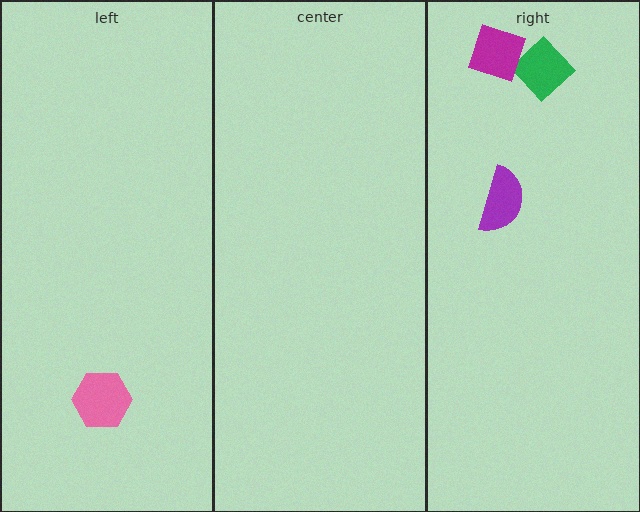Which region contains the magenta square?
The right region.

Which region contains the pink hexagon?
The left region.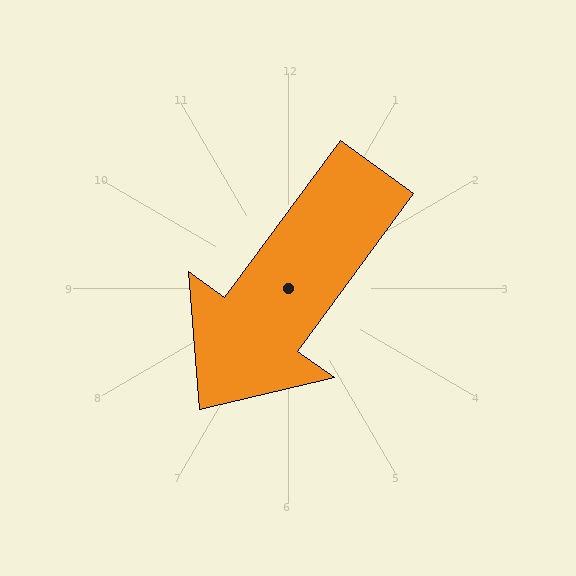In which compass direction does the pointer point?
Southwest.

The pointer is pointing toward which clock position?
Roughly 7 o'clock.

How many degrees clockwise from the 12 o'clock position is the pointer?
Approximately 216 degrees.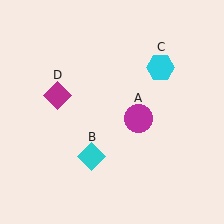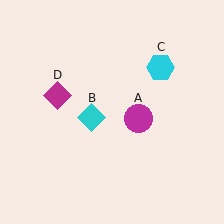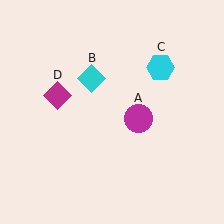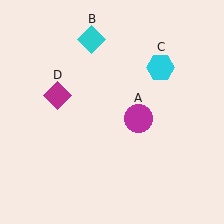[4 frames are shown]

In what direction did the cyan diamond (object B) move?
The cyan diamond (object B) moved up.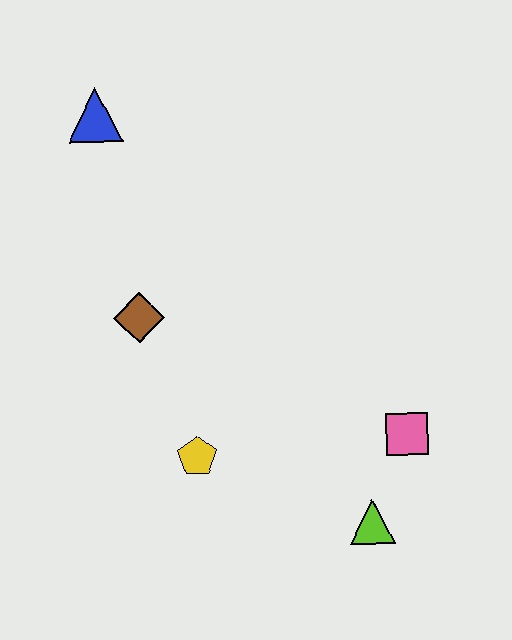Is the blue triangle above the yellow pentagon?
Yes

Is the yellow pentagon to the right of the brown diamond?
Yes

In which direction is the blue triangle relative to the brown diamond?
The blue triangle is above the brown diamond.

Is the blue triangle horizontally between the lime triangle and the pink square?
No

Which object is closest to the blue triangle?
The brown diamond is closest to the blue triangle.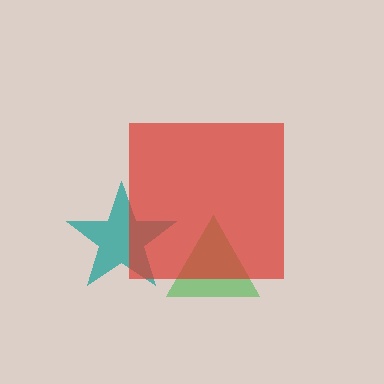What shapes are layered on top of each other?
The layered shapes are: a green triangle, a teal star, a red square.